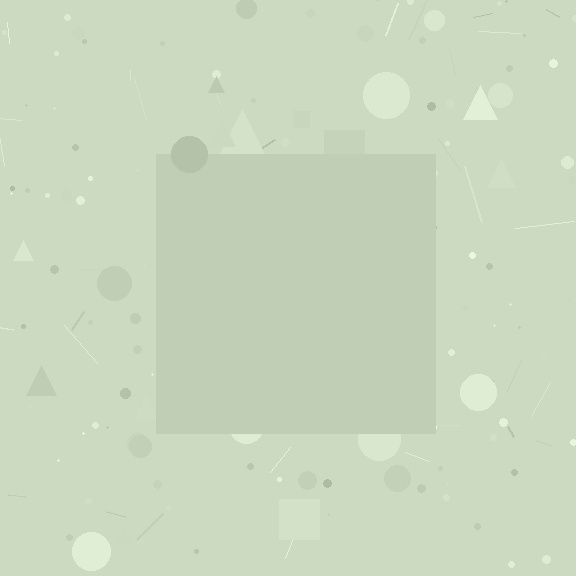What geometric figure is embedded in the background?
A square is embedded in the background.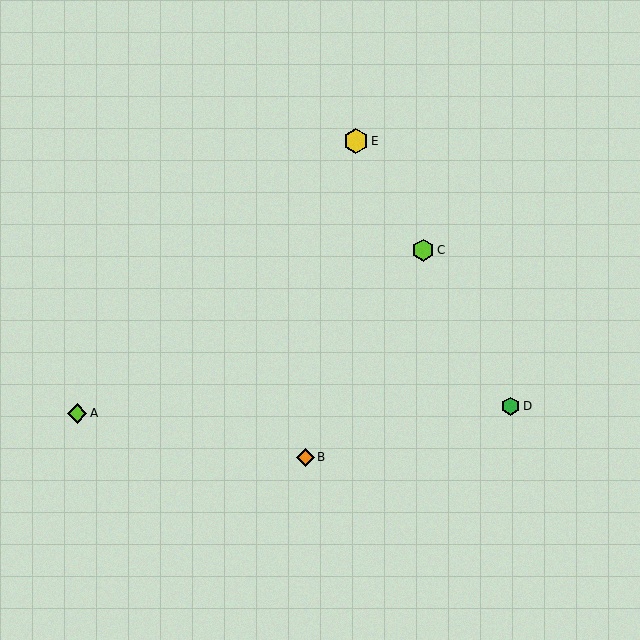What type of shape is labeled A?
Shape A is a lime diamond.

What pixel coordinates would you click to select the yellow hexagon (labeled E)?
Click at (356, 141) to select the yellow hexagon E.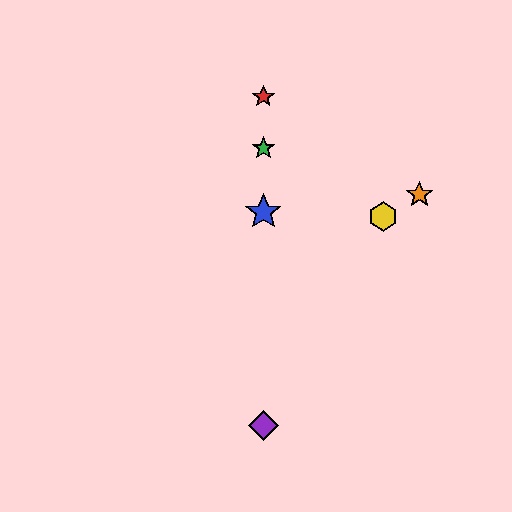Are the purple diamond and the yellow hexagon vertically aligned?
No, the purple diamond is at x≈263 and the yellow hexagon is at x≈383.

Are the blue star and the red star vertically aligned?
Yes, both are at x≈263.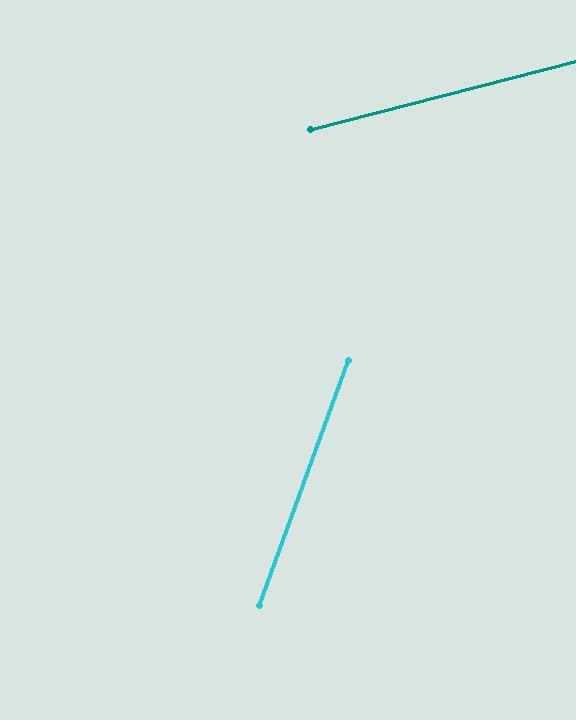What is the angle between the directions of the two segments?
Approximately 56 degrees.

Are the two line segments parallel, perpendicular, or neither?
Neither parallel nor perpendicular — they differ by about 56°.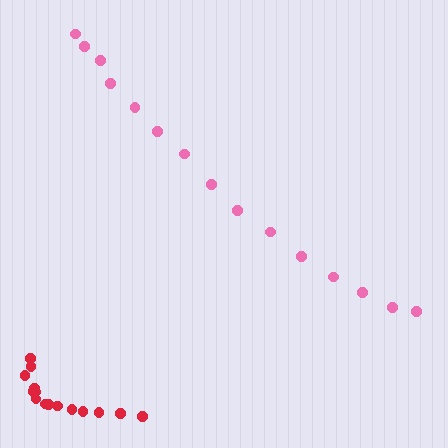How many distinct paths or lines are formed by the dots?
There are 2 distinct paths.